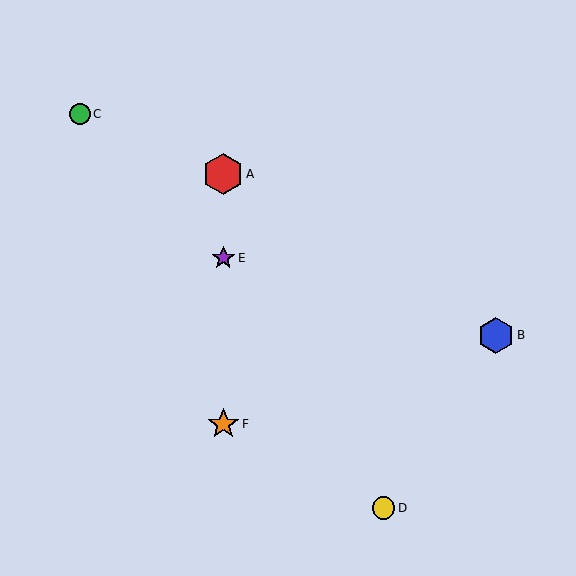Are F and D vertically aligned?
No, F is at x≈223 and D is at x≈384.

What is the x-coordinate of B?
Object B is at x≈496.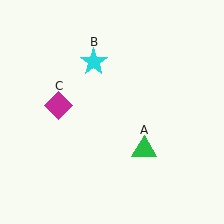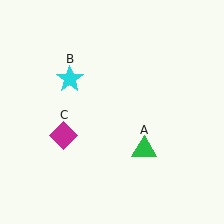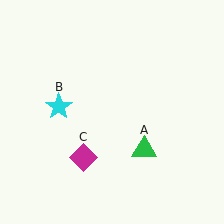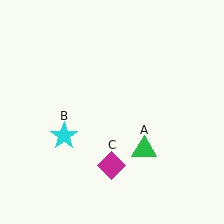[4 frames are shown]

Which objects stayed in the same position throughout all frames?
Green triangle (object A) remained stationary.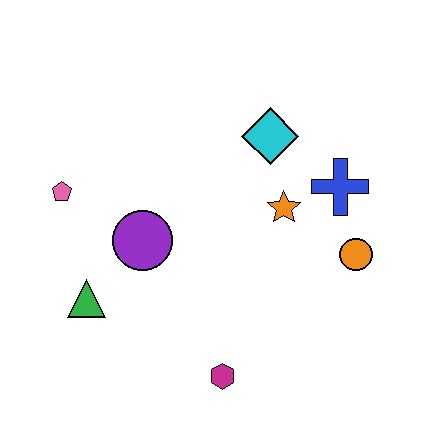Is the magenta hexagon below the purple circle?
Yes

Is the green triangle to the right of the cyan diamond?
No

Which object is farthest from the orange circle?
The pink pentagon is farthest from the orange circle.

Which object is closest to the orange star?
The blue cross is closest to the orange star.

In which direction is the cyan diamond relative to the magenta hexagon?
The cyan diamond is above the magenta hexagon.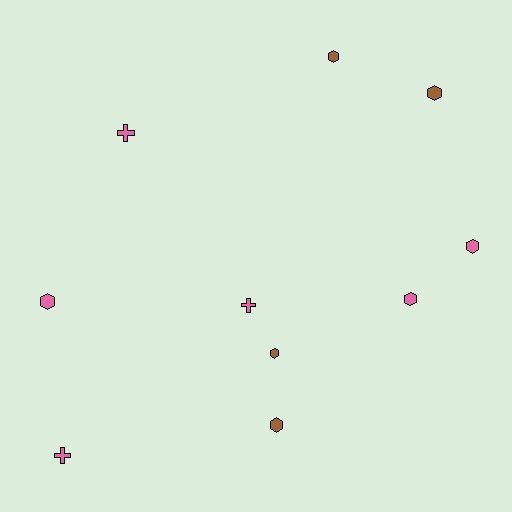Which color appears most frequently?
Pink, with 6 objects.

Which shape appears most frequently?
Hexagon, with 7 objects.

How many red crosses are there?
There are no red crosses.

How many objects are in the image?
There are 10 objects.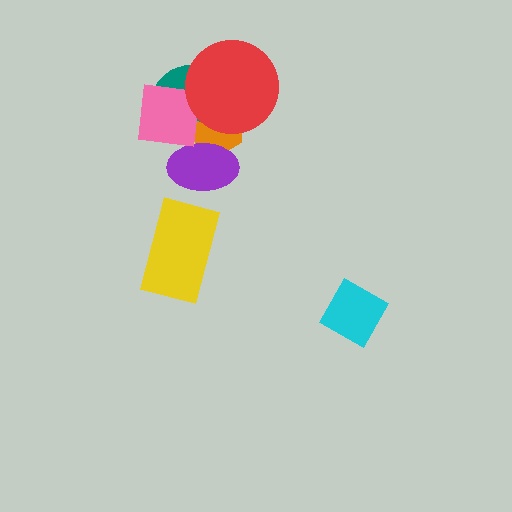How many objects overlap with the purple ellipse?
2 objects overlap with the purple ellipse.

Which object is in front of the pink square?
The red circle is in front of the pink square.